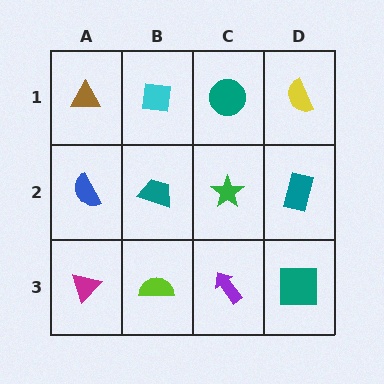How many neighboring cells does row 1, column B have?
3.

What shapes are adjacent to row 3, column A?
A blue semicircle (row 2, column A), a lime semicircle (row 3, column B).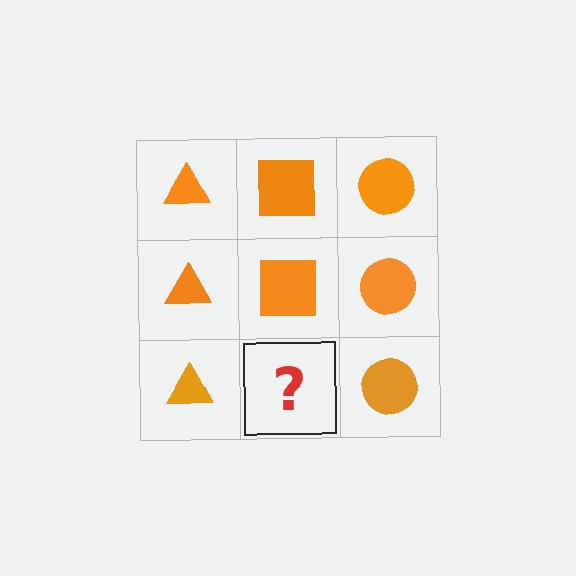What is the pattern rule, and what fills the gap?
The rule is that each column has a consistent shape. The gap should be filled with an orange square.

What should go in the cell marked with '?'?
The missing cell should contain an orange square.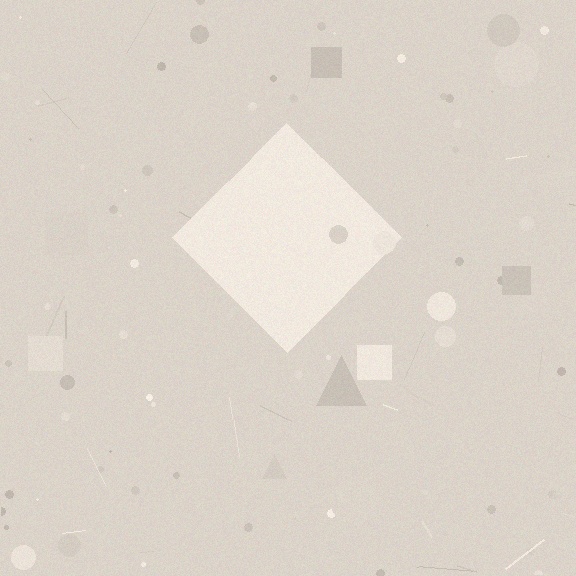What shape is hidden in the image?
A diamond is hidden in the image.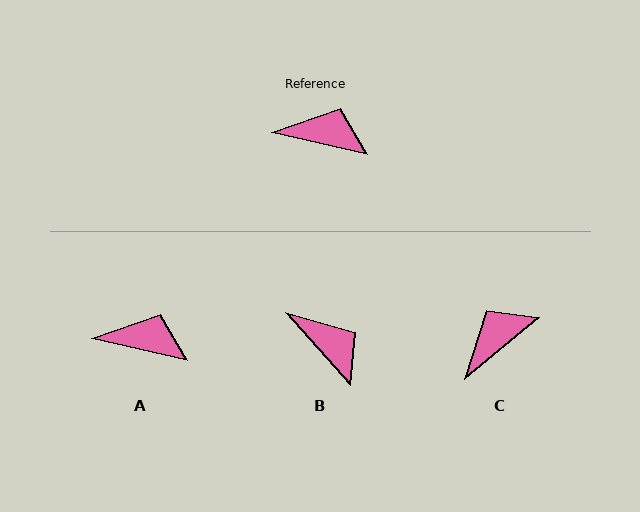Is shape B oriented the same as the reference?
No, it is off by about 35 degrees.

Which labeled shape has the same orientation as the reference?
A.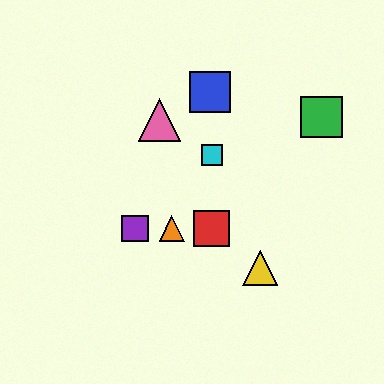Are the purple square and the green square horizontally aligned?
No, the purple square is at y≈228 and the green square is at y≈117.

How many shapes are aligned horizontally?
3 shapes (the red square, the purple square, the orange triangle) are aligned horizontally.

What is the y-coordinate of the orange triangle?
The orange triangle is at y≈228.